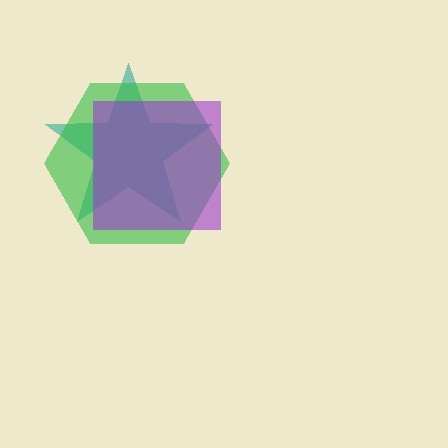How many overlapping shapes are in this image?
There are 3 overlapping shapes in the image.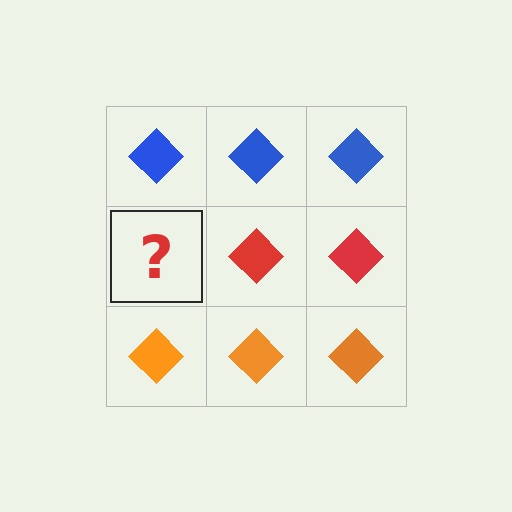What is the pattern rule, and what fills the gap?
The rule is that each row has a consistent color. The gap should be filled with a red diamond.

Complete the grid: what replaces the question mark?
The question mark should be replaced with a red diamond.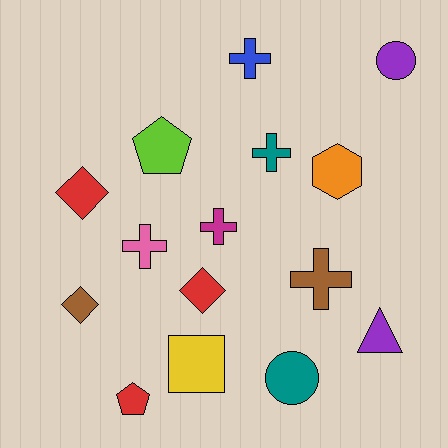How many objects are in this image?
There are 15 objects.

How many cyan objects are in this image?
There are no cyan objects.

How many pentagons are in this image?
There are 2 pentagons.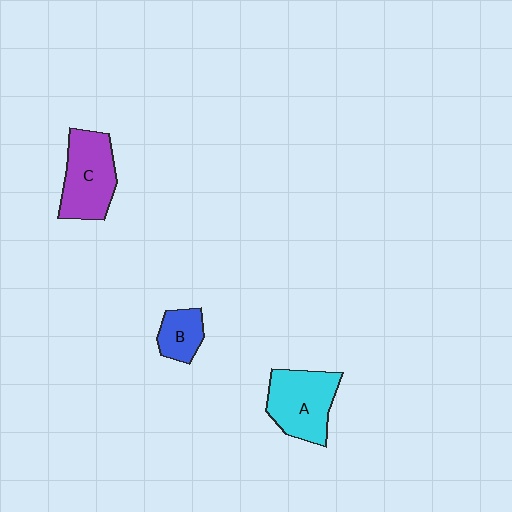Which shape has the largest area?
Shape C (purple).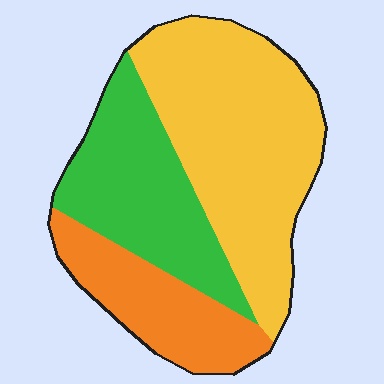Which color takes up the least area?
Orange, at roughly 20%.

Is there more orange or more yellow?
Yellow.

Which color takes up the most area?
Yellow, at roughly 50%.